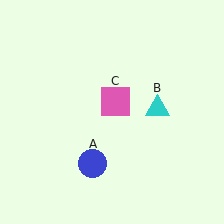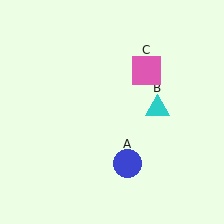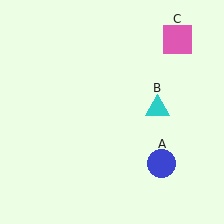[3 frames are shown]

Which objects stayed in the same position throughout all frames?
Cyan triangle (object B) remained stationary.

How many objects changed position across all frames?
2 objects changed position: blue circle (object A), pink square (object C).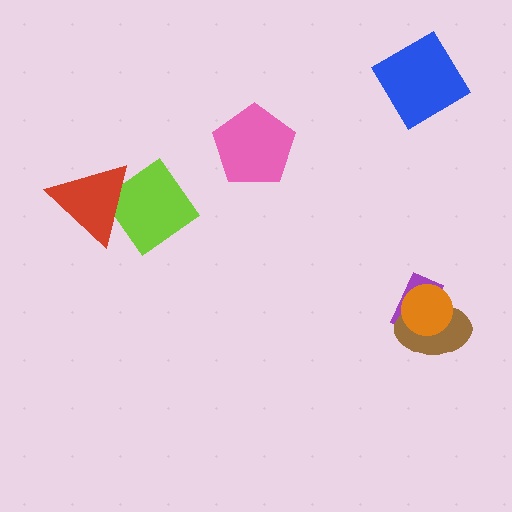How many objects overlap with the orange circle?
2 objects overlap with the orange circle.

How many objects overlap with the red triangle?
1 object overlaps with the red triangle.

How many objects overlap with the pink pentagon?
0 objects overlap with the pink pentagon.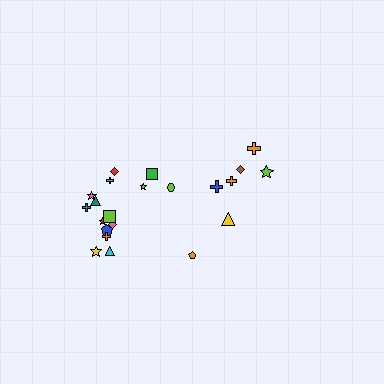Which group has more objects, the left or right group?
The left group.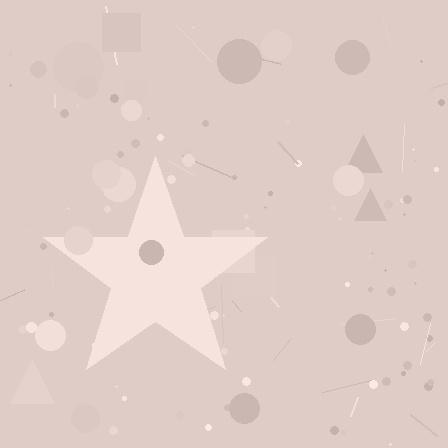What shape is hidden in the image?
A star is hidden in the image.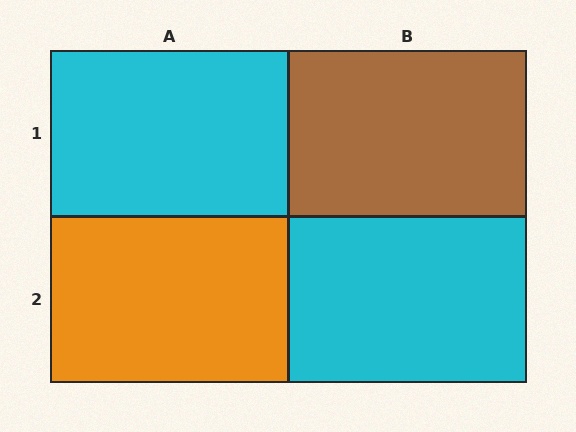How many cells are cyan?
2 cells are cyan.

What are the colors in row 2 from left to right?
Orange, cyan.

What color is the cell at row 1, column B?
Brown.